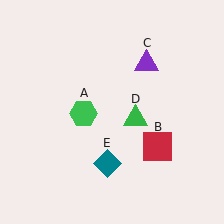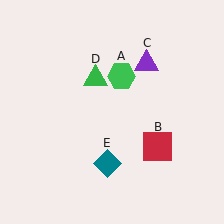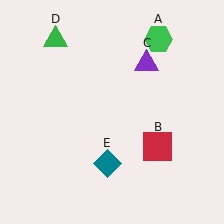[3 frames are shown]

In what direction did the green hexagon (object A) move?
The green hexagon (object A) moved up and to the right.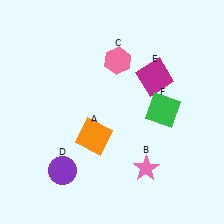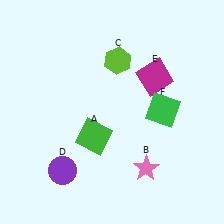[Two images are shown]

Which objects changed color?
A changed from orange to green. C changed from pink to lime.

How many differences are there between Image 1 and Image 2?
There are 2 differences between the two images.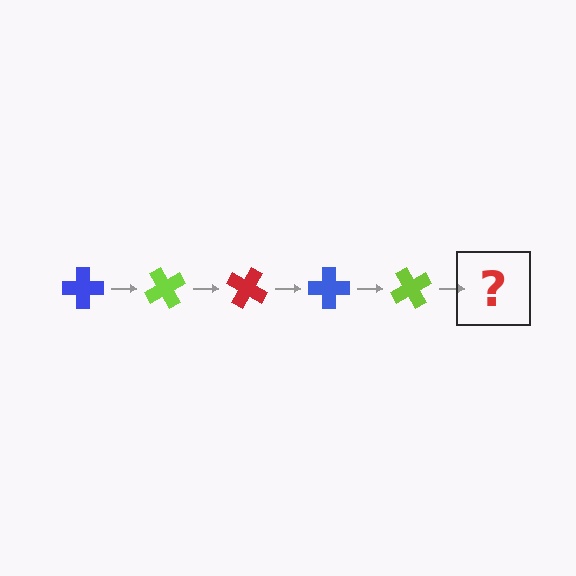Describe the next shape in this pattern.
It should be a red cross, rotated 300 degrees from the start.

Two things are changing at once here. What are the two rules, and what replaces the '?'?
The two rules are that it rotates 60 degrees each step and the color cycles through blue, lime, and red. The '?' should be a red cross, rotated 300 degrees from the start.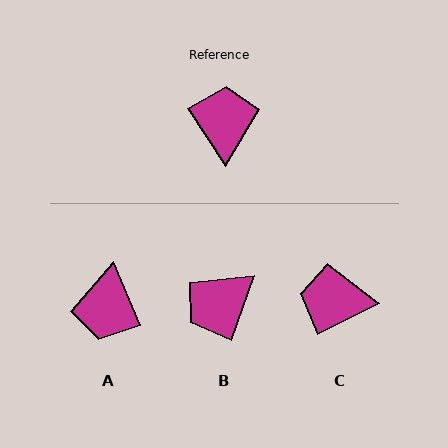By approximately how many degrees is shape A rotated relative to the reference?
Approximately 169 degrees counter-clockwise.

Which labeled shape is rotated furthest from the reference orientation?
A, about 169 degrees away.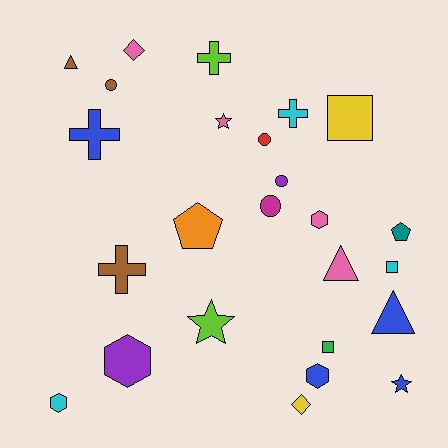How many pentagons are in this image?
There are 2 pentagons.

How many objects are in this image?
There are 25 objects.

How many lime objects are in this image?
There are 2 lime objects.